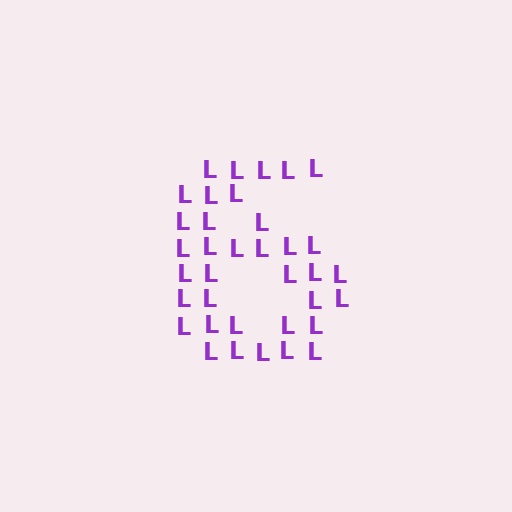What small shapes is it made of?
It is made of small letter L's.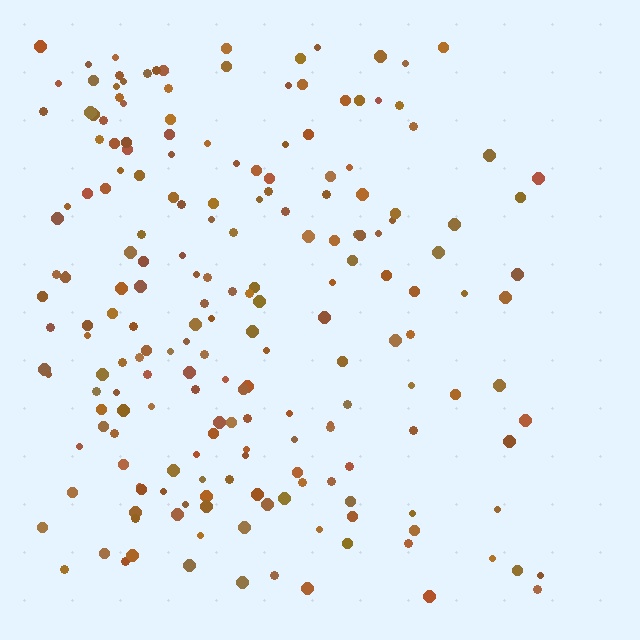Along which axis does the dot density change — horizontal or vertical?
Horizontal.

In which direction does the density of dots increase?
From right to left, with the left side densest.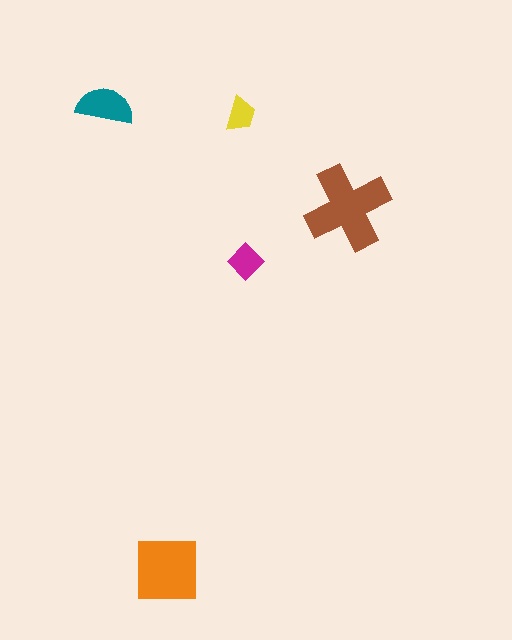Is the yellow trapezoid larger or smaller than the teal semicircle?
Smaller.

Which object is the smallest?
The yellow trapezoid.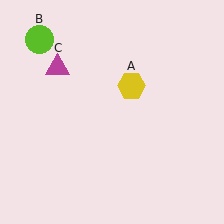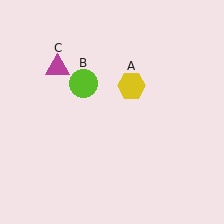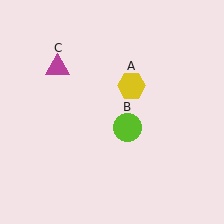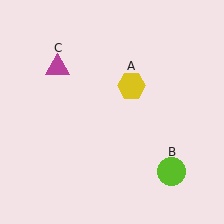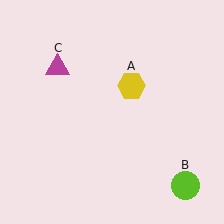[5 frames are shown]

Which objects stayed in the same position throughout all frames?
Yellow hexagon (object A) and magenta triangle (object C) remained stationary.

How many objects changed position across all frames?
1 object changed position: lime circle (object B).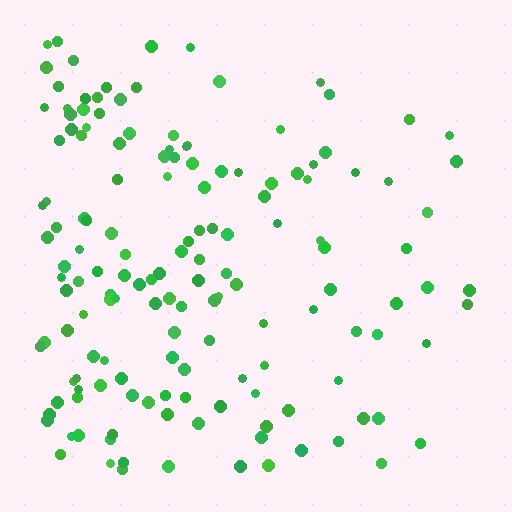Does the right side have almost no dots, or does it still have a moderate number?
Still a moderate number, just noticeably fewer than the left.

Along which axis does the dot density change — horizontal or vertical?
Horizontal.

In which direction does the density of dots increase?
From right to left, with the left side densest.